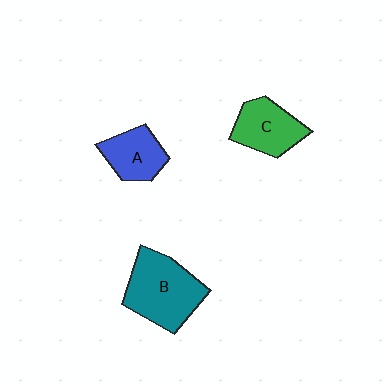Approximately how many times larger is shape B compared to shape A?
Approximately 1.7 times.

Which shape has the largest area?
Shape B (teal).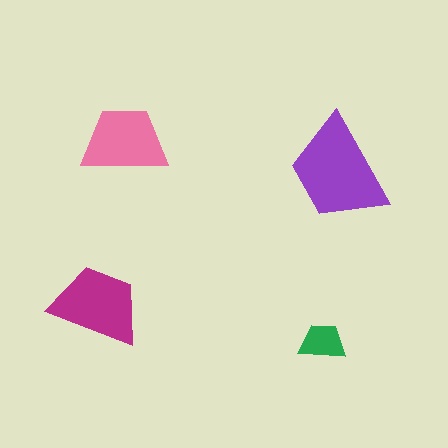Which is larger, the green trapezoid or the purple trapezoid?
The purple one.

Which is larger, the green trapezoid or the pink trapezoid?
The pink one.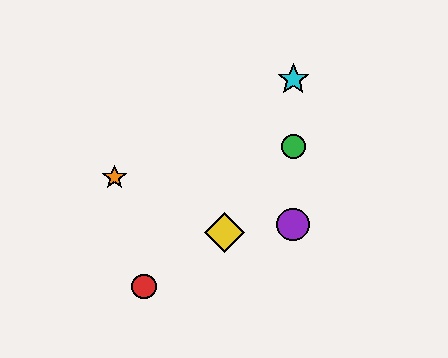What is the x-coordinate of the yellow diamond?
The yellow diamond is at x≈224.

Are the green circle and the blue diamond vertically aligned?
Yes, both are at x≈293.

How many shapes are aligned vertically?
4 shapes (the blue diamond, the green circle, the purple circle, the cyan star) are aligned vertically.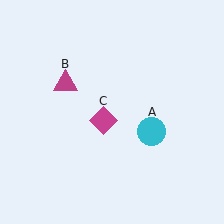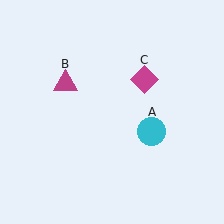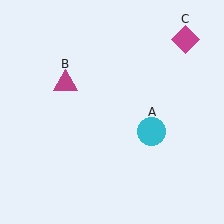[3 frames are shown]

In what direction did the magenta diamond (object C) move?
The magenta diamond (object C) moved up and to the right.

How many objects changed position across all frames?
1 object changed position: magenta diamond (object C).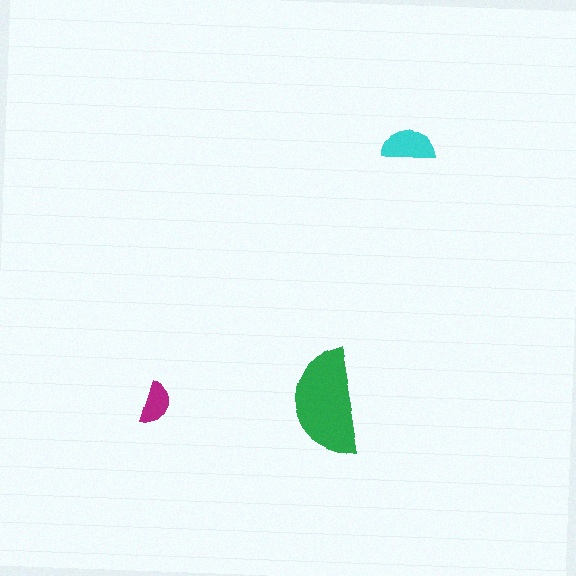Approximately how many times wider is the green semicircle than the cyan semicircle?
About 2 times wider.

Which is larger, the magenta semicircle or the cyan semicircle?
The cyan one.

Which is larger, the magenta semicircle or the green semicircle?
The green one.